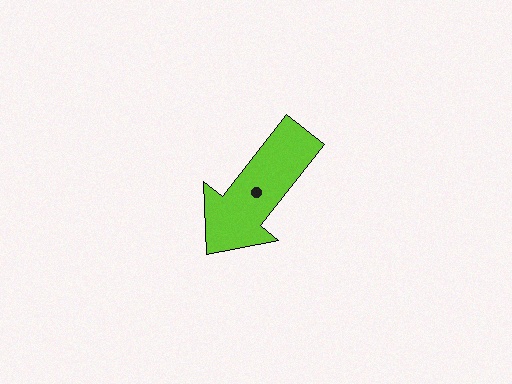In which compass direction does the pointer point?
Southwest.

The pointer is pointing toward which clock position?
Roughly 7 o'clock.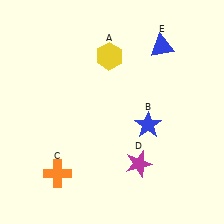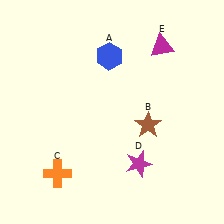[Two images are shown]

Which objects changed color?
A changed from yellow to blue. B changed from blue to brown. E changed from blue to magenta.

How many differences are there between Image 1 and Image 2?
There are 3 differences between the two images.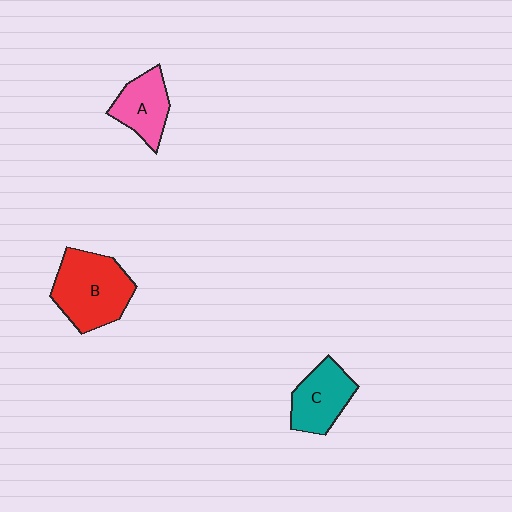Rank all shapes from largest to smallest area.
From largest to smallest: B (red), C (teal), A (pink).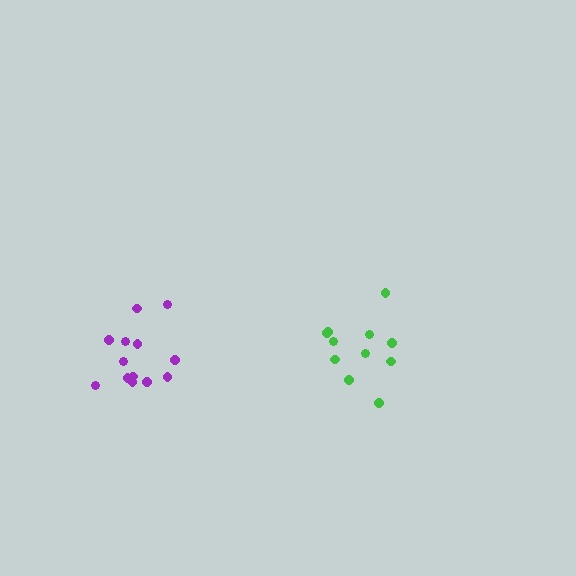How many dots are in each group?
Group 1: 13 dots, Group 2: 11 dots (24 total).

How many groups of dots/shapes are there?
There are 2 groups.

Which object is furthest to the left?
The purple cluster is leftmost.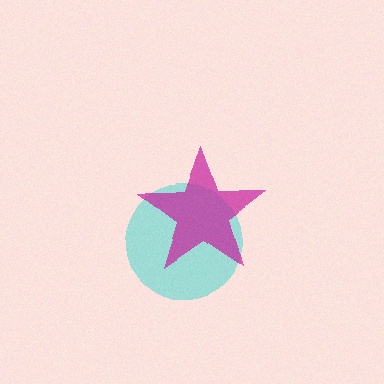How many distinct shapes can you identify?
There are 2 distinct shapes: a cyan circle, a magenta star.